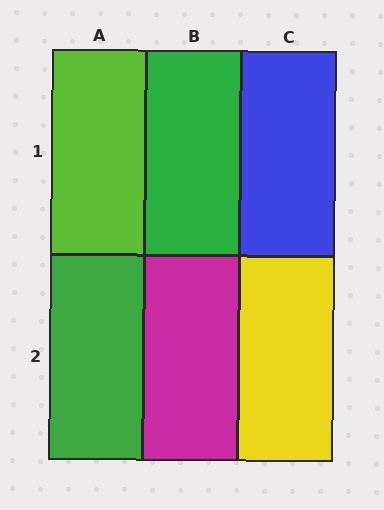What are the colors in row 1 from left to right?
Lime, green, blue.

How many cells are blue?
1 cell is blue.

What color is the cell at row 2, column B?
Magenta.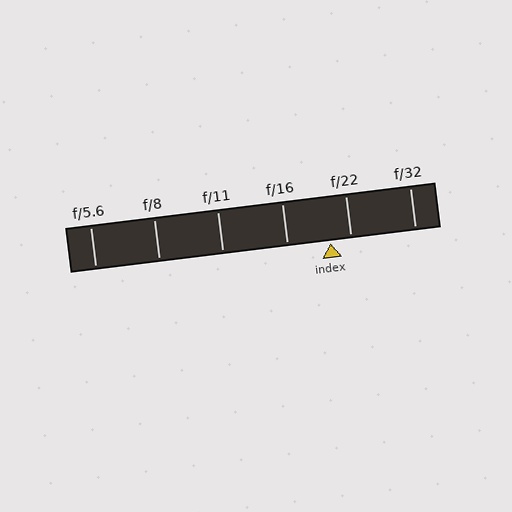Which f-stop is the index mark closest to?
The index mark is closest to f/22.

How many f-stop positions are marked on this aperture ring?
There are 6 f-stop positions marked.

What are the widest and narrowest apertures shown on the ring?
The widest aperture shown is f/5.6 and the narrowest is f/32.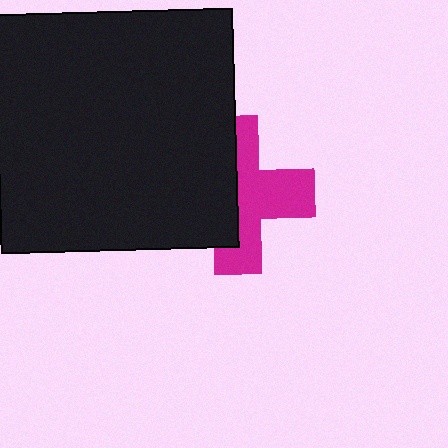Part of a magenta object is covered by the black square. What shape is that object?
It is a cross.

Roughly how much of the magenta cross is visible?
About half of it is visible (roughly 53%).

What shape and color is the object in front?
The object in front is a black square.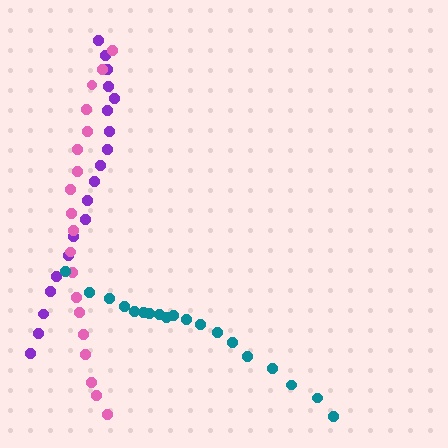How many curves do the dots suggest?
There are 3 distinct paths.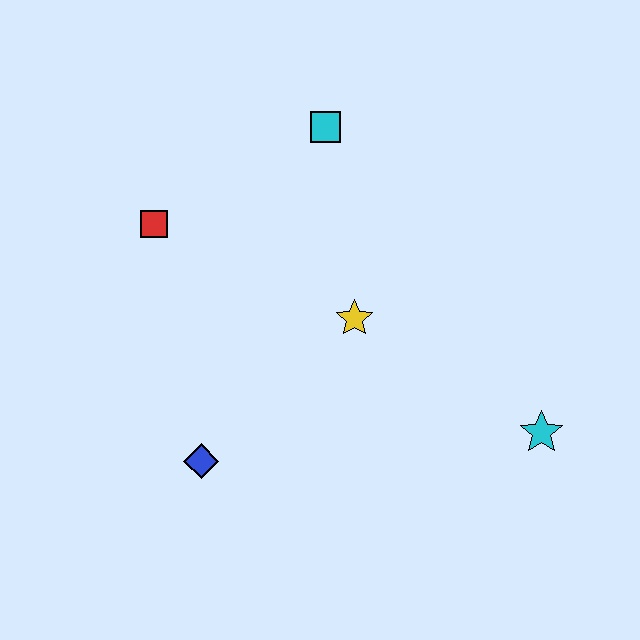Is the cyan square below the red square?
No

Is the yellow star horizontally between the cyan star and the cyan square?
Yes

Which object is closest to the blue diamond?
The yellow star is closest to the blue diamond.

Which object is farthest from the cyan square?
The cyan star is farthest from the cyan square.